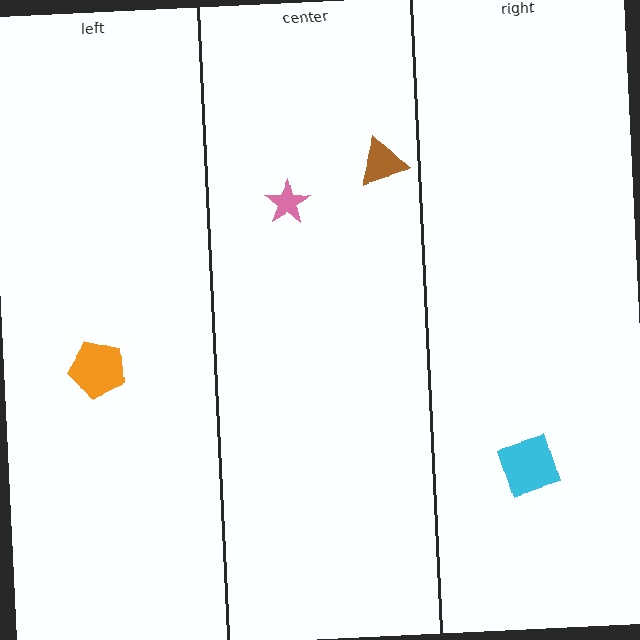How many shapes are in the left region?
1.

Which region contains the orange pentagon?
The left region.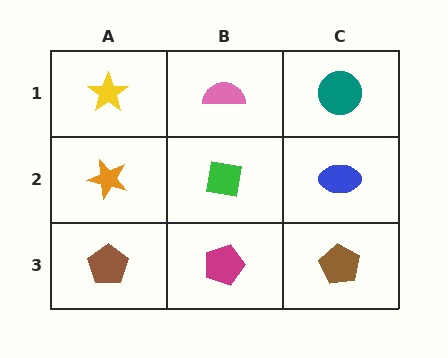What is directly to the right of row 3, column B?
A brown pentagon.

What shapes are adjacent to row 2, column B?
A pink semicircle (row 1, column B), a magenta pentagon (row 3, column B), an orange star (row 2, column A), a blue ellipse (row 2, column C).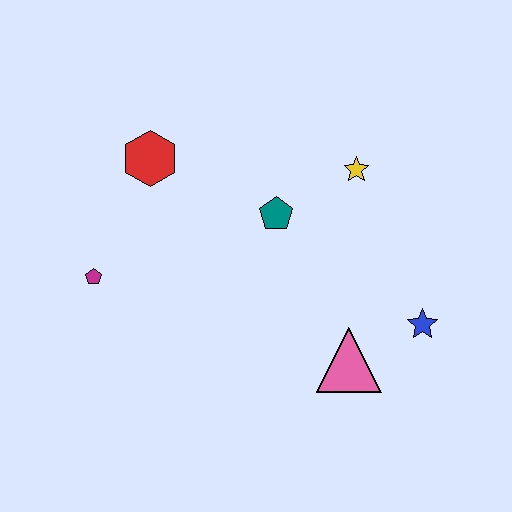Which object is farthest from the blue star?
The magenta pentagon is farthest from the blue star.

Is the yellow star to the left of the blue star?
Yes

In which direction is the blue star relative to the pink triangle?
The blue star is to the right of the pink triangle.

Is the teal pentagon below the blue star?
No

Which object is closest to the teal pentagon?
The yellow star is closest to the teal pentagon.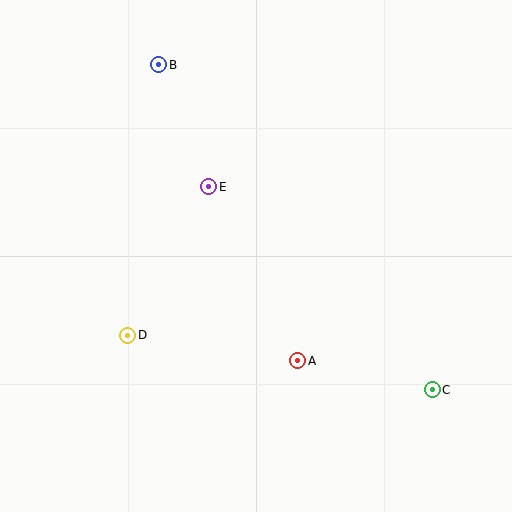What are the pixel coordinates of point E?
Point E is at (209, 187).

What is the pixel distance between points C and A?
The distance between C and A is 138 pixels.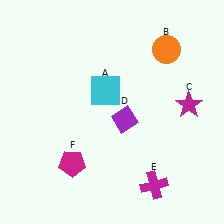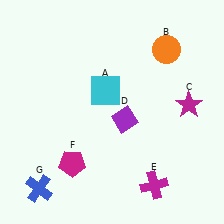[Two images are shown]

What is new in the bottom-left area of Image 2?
A blue cross (G) was added in the bottom-left area of Image 2.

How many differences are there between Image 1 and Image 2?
There is 1 difference between the two images.